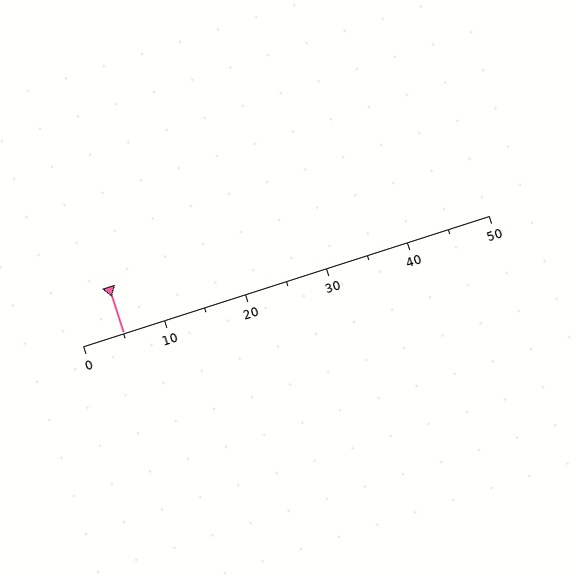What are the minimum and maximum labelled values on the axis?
The axis runs from 0 to 50.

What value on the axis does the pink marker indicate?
The marker indicates approximately 5.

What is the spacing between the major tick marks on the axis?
The major ticks are spaced 10 apart.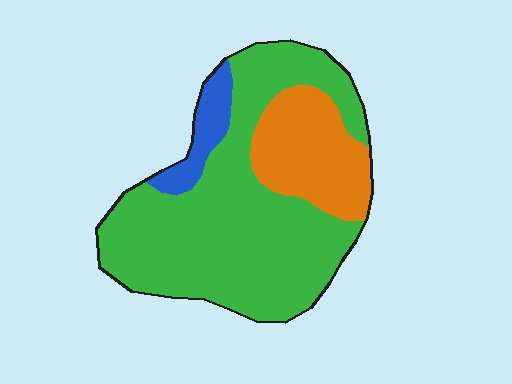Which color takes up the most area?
Green, at roughly 70%.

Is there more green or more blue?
Green.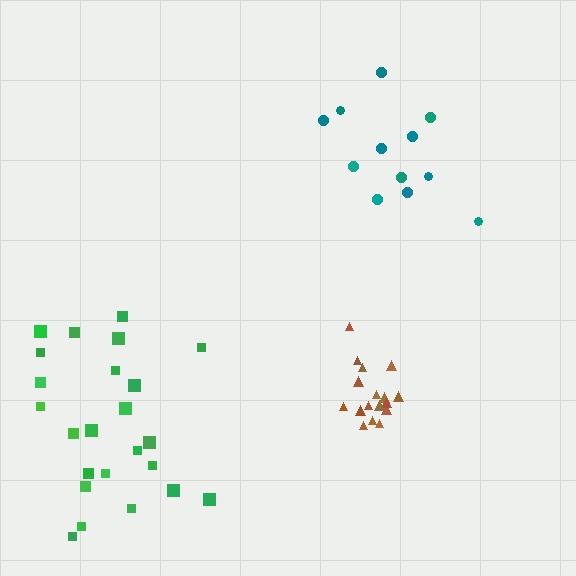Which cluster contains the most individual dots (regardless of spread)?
Green (24).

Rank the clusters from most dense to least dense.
brown, green, teal.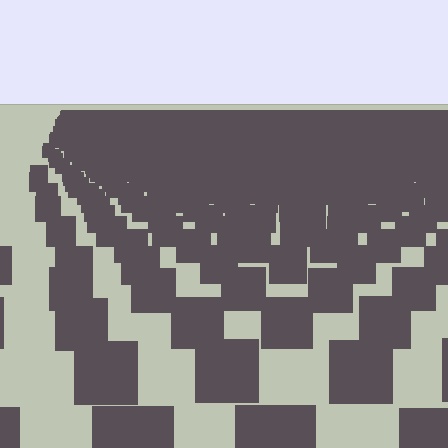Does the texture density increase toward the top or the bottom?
Density increases toward the top.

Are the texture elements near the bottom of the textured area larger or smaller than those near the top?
Larger. Near the bottom, elements are closer to the viewer and appear at a bigger on-screen size.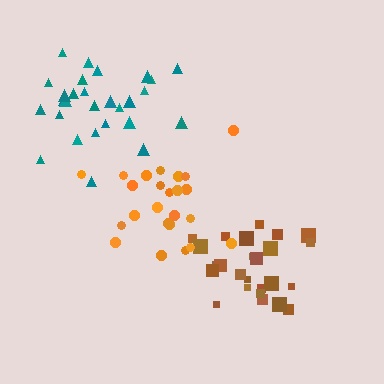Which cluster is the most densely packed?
Orange.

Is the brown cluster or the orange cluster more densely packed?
Orange.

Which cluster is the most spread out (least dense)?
Teal.